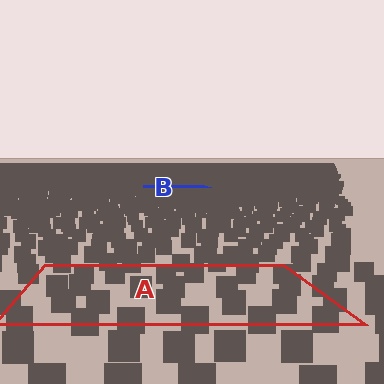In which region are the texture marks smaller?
The texture marks are smaller in region B, because it is farther away.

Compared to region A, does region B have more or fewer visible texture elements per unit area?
Region B has more texture elements per unit area — they are packed more densely because it is farther away.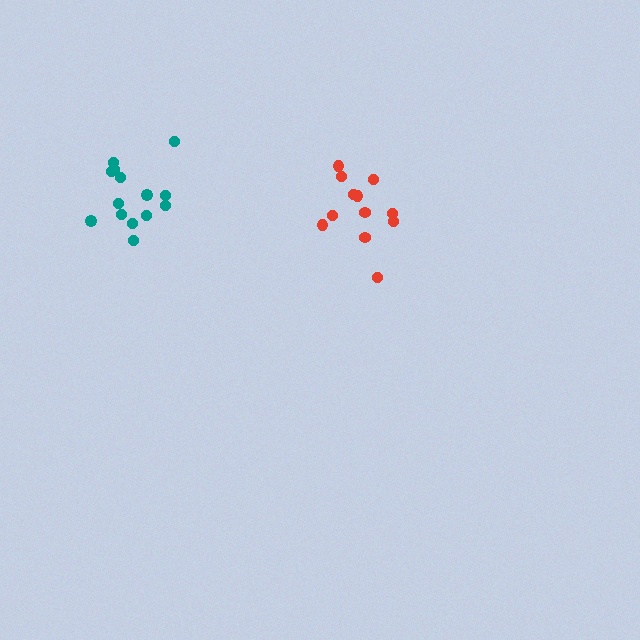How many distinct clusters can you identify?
There are 2 distinct clusters.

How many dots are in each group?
Group 1: 12 dots, Group 2: 14 dots (26 total).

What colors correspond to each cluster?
The clusters are colored: red, teal.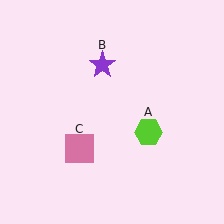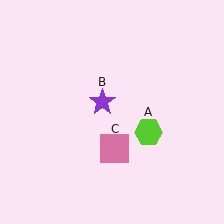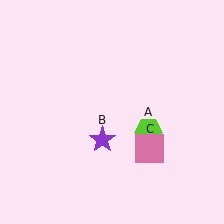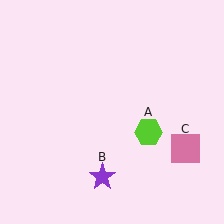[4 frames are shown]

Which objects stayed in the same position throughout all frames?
Lime hexagon (object A) remained stationary.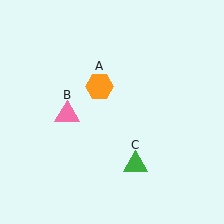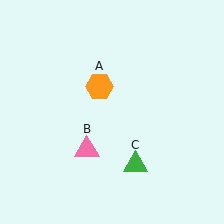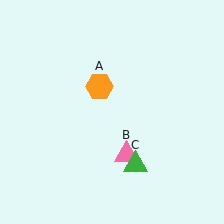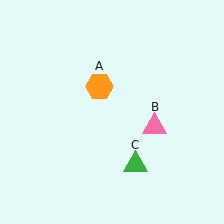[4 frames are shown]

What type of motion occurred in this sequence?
The pink triangle (object B) rotated counterclockwise around the center of the scene.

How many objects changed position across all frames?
1 object changed position: pink triangle (object B).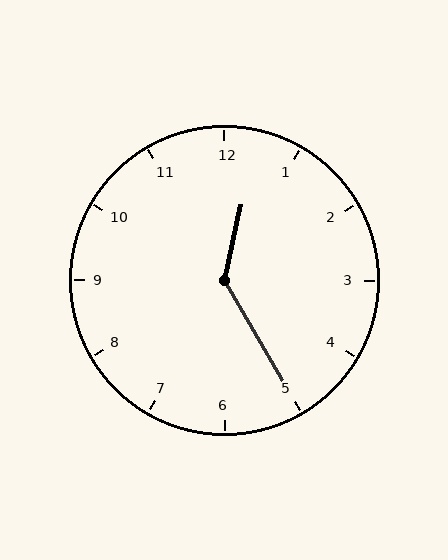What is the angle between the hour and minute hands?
Approximately 138 degrees.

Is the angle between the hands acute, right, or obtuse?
It is obtuse.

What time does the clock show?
12:25.